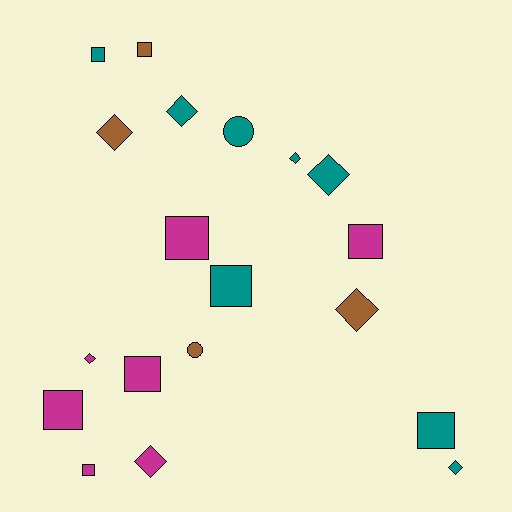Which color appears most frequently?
Teal, with 8 objects.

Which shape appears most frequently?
Square, with 9 objects.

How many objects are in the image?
There are 19 objects.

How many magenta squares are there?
There are 5 magenta squares.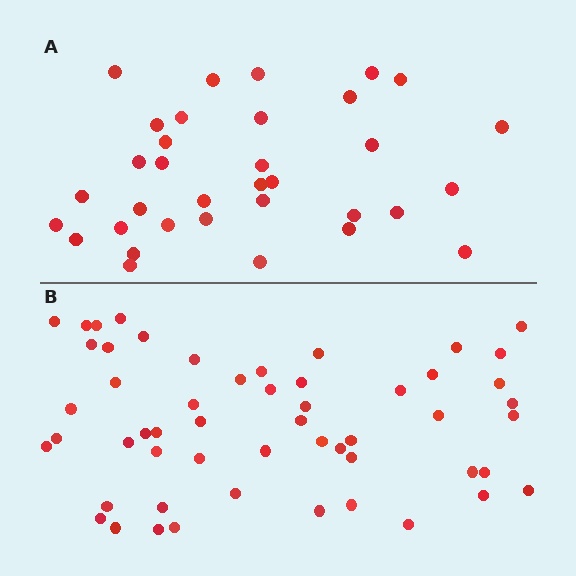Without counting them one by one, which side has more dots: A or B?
Region B (the bottom region) has more dots.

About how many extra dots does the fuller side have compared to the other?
Region B has approximately 20 more dots than region A.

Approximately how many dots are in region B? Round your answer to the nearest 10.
About 50 dots. (The exact count is 54, which rounds to 50.)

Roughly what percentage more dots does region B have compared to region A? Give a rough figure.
About 60% more.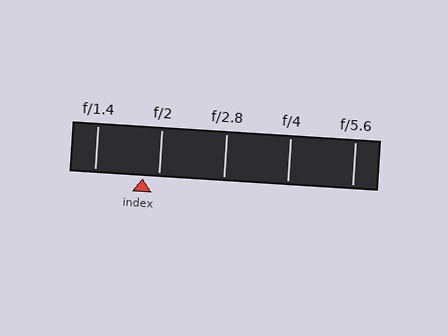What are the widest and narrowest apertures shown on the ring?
The widest aperture shown is f/1.4 and the narrowest is f/5.6.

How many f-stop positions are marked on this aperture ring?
There are 5 f-stop positions marked.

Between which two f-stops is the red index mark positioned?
The index mark is between f/1.4 and f/2.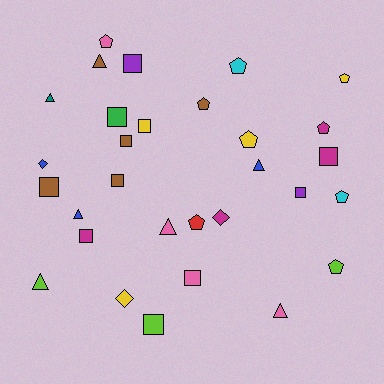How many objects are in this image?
There are 30 objects.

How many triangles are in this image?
There are 7 triangles.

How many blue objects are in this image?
There are 3 blue objects.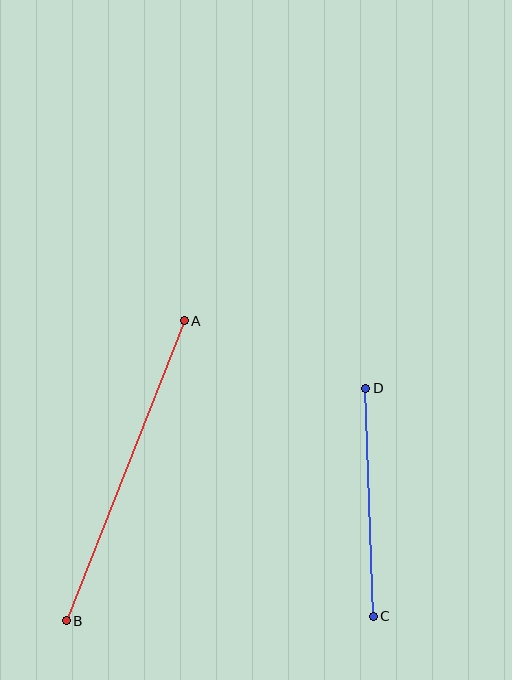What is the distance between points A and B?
The distance is approximately 322 pixels.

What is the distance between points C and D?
The distance is approximately 228 pixels.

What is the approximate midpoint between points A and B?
The midpoint is at approximately (125, 471) pixels.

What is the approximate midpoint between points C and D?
The midpoint is at approximately (369, 502) pixels.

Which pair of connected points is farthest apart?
Points A and B are farthest apart.